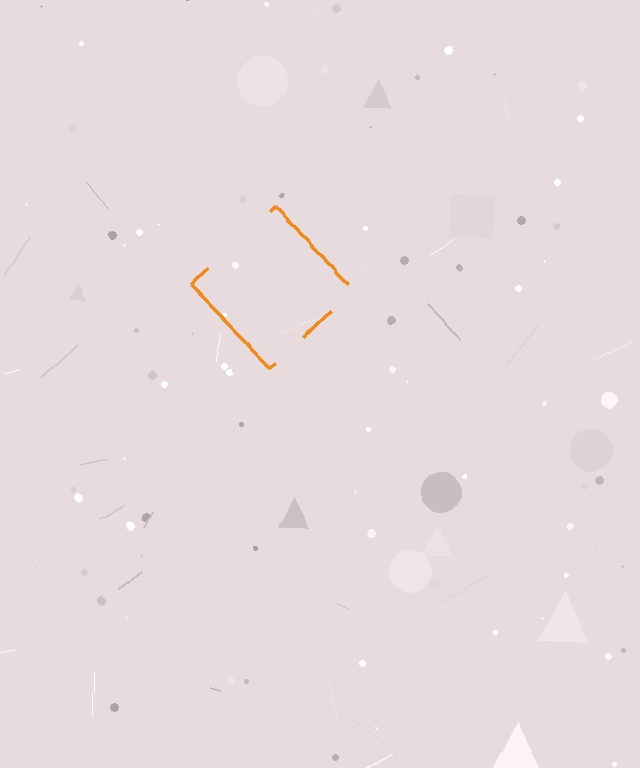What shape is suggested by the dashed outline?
The dashed outline suggests a diamond.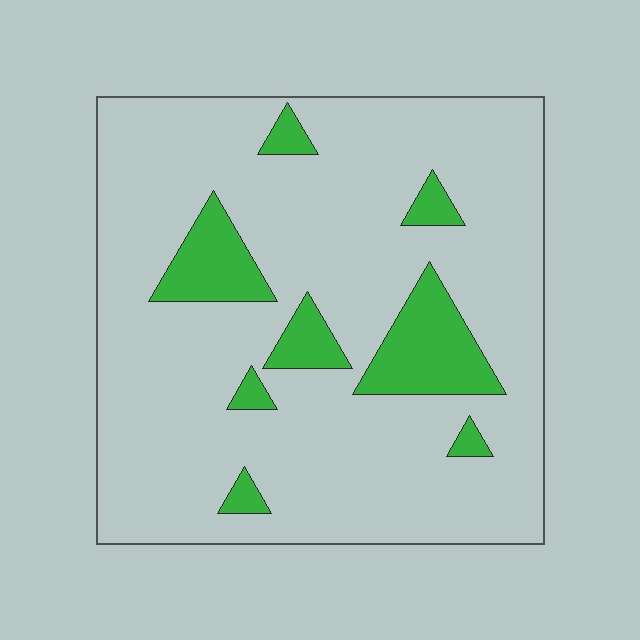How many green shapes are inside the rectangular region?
8.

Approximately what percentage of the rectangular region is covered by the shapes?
Approximately 15%.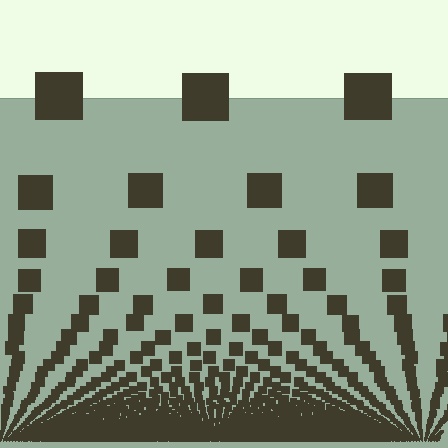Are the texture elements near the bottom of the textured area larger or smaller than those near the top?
Smaller. The gradient is inverted — elements near the bottom are smaller and denser.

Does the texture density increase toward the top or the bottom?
Density increases toward the bottom.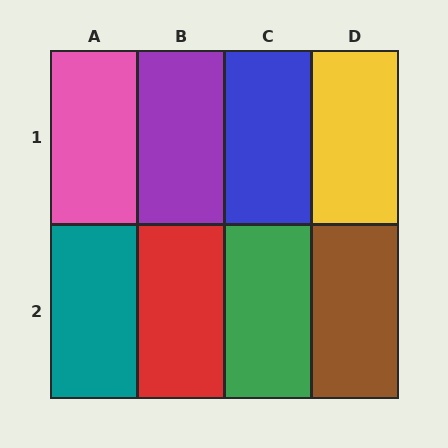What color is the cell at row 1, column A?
Pink.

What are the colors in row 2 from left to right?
Teal, red, green, brown.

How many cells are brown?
1 cell is brown.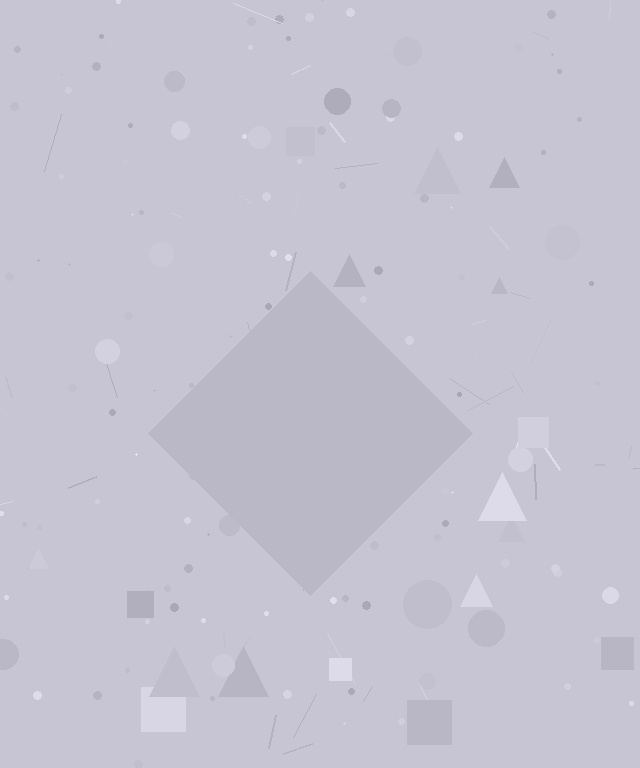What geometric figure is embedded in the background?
A diamond is embedded in the background.